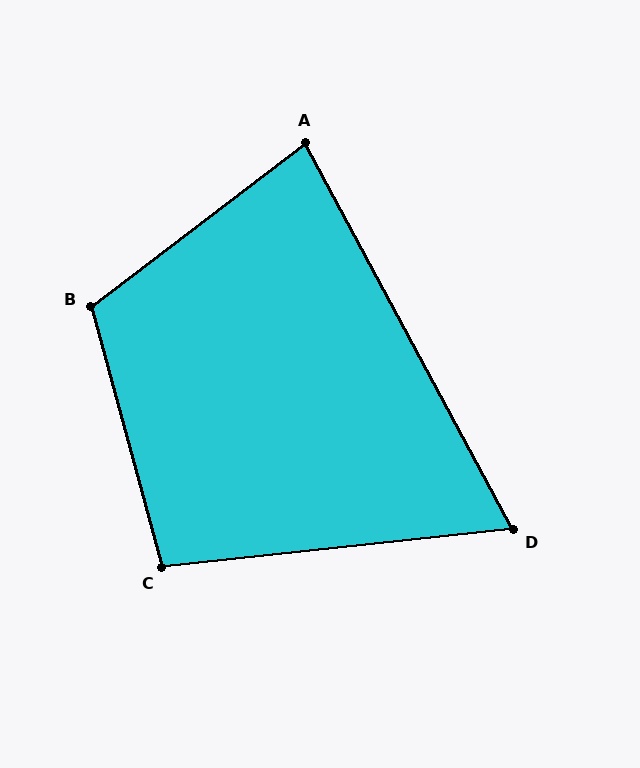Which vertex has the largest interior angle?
B, at approximately 112 degrees.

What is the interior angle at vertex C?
Approximately 99 degrees (obtuse).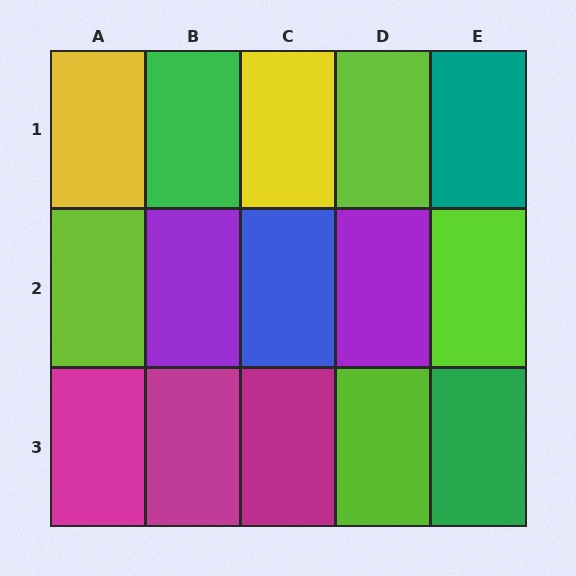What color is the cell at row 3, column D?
Lime.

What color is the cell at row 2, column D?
Purple.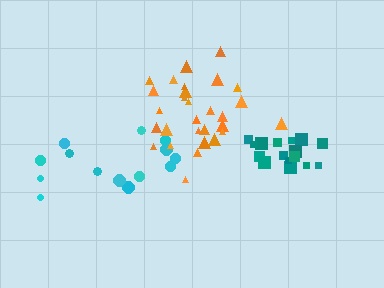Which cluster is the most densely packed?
Orange.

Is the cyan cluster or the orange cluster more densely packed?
Orange.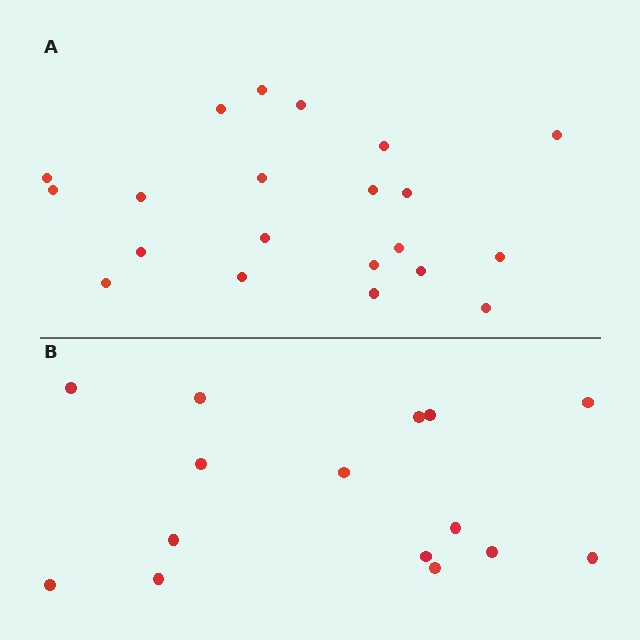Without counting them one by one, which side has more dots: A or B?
Region A (the top region) has more dots.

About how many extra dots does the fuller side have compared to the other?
Region A has about 6 more dots than region B.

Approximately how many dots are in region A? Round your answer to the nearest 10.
About 20 dots. (The exact count is 21, which rounds to 20.)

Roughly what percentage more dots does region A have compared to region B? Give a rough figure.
About 40% more.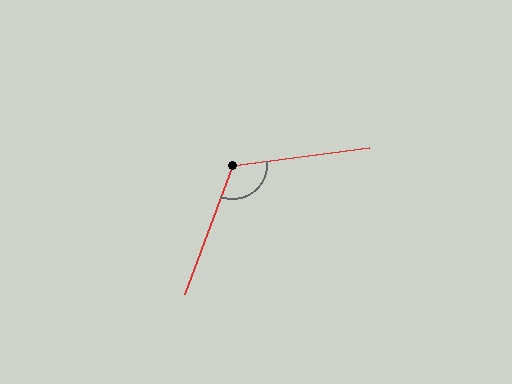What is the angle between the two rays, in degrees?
Approximately 118 degrees.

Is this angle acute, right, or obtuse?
It is obtuse.